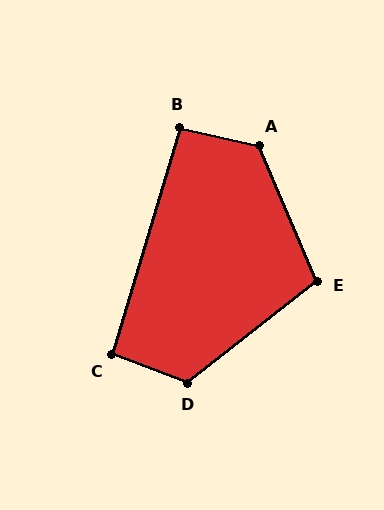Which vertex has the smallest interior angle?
B, at approximately 94 degrees.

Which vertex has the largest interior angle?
A, at approximately 126 degrees.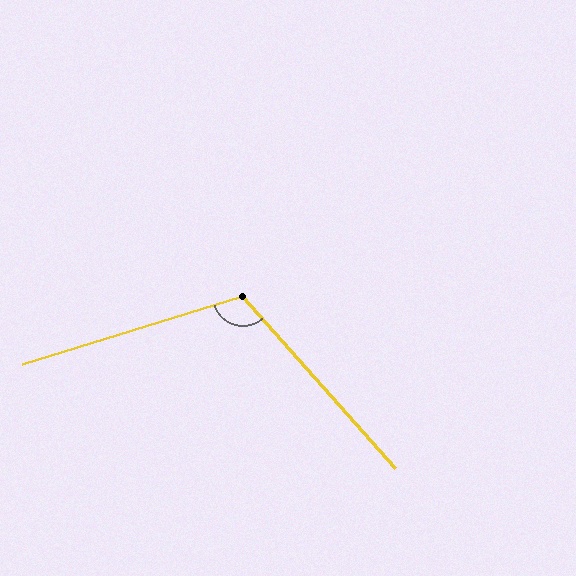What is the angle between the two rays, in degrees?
Approximately 114 degrees.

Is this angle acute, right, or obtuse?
It is obtuse.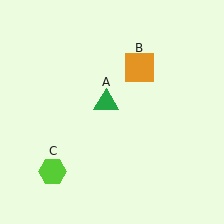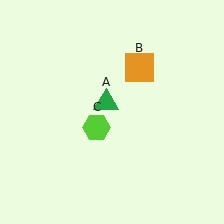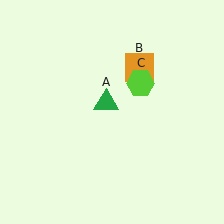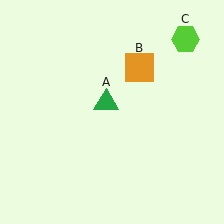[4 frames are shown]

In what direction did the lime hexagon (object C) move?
The lime hexagon (object C) moved up and to the right.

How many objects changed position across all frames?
1 object changed position: lime hexagon (object C).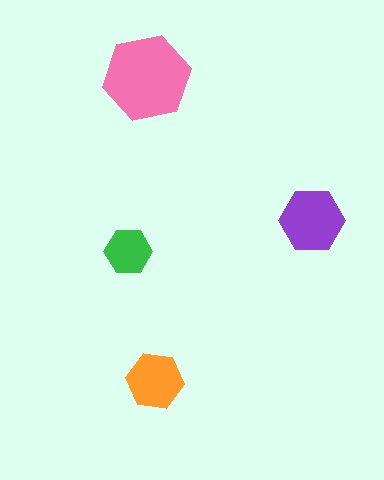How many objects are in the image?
There are 4 objects in the image.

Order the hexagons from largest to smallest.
the pink one, the purple one, the orange one, the green one.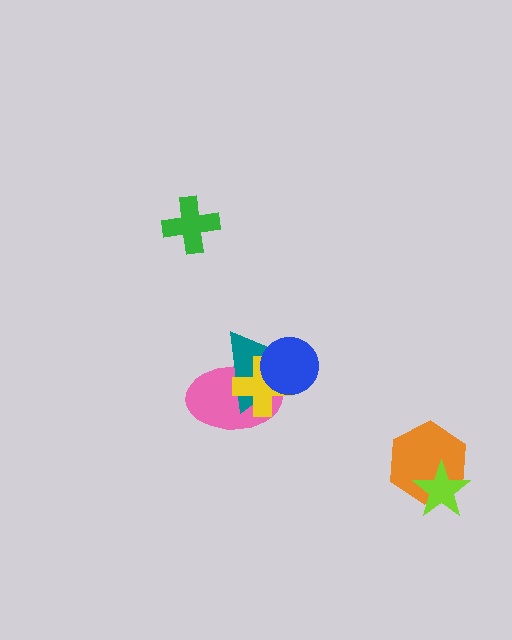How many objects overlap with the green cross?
0 objects overlap with the green cross.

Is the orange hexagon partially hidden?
Yes, it is partially covered by another shape.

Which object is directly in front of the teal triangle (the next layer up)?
The yellow cross is directly in front of the teal triangle.